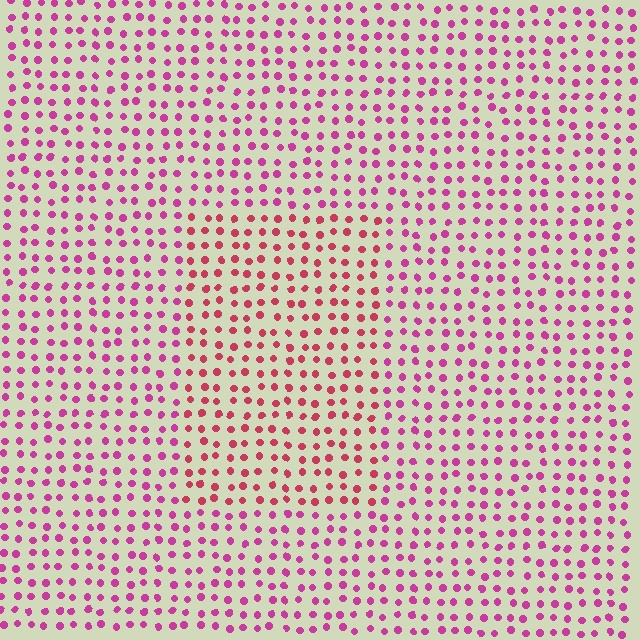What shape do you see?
I see a rectangle.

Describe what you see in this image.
The image is filled with small magenta elements in a uniform arrangement. A rectangle-shaped region is visible where the elements are tinted to a slightly different hue, forming a subtle color boundary.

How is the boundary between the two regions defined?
The boundary is defined purely by a slight shift in hue (about 29 degrees). Spacing, size, and orientation are identical on both sides.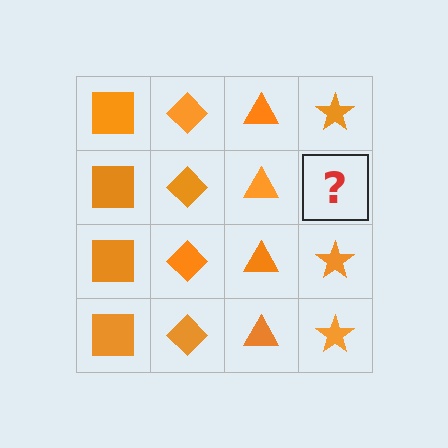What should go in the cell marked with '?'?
The missing cell should contain an orange star.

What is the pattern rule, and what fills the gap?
The rule is that each column has a consistent shape. The gap should be filled with an orange star.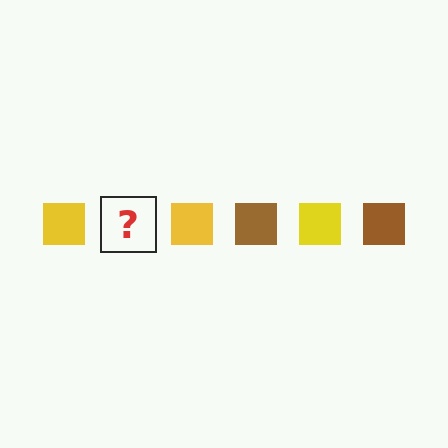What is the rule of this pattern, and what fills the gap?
The rule is that the pattern cycles through yellow, brown squares. The gap should be filled with a brown square.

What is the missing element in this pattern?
The missing element is a brown square.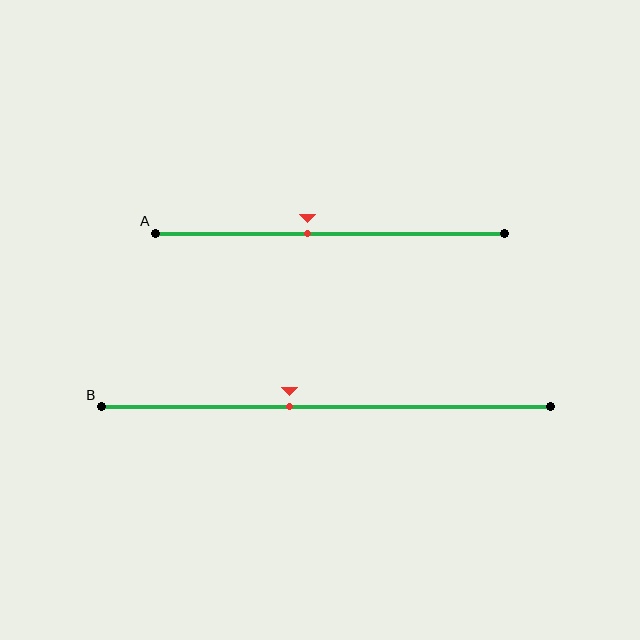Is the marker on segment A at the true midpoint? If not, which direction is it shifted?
No, the marker on segment A is shifted to the left by about 6% of the segment length.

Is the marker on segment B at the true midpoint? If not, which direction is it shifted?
No, the marker on segment B is shifted to the left by about 8% of the segment length.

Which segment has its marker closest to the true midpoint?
Segment A has its marker closest to the true midpoint.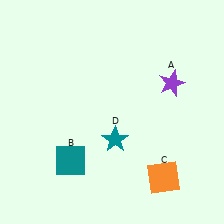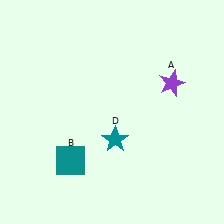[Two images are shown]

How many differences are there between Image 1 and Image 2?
There is 1 difference between the two images.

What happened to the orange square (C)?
The orange square (C) was removed in Image 2. It was in the bottom-right area of Image 1.